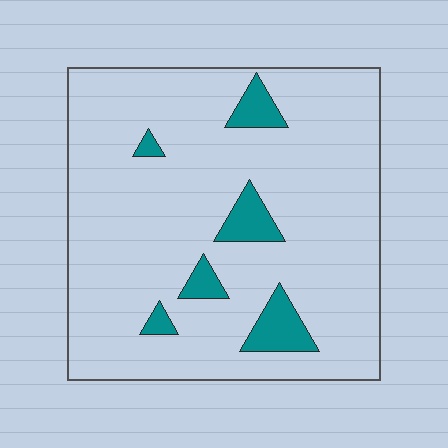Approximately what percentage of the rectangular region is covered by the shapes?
Approximately 10%.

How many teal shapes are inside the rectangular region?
6.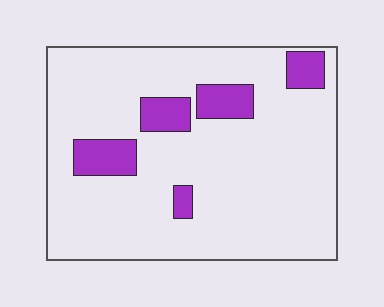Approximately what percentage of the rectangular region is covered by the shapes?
Approximately 15%.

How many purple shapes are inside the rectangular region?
5.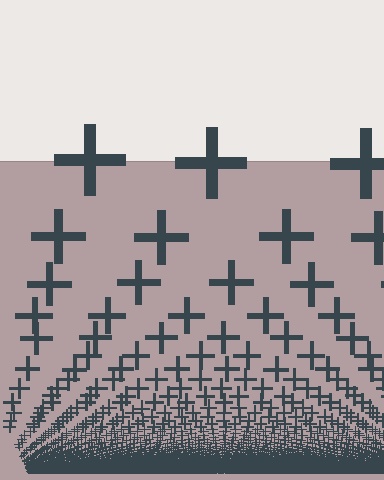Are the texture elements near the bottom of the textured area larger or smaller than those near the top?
Smaller. The gradient is inverted — elements near the bottom are smaller and denser.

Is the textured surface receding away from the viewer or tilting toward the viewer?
The surface appears to tilt toward the viewer. Texture elements get larger and sparser toward the top.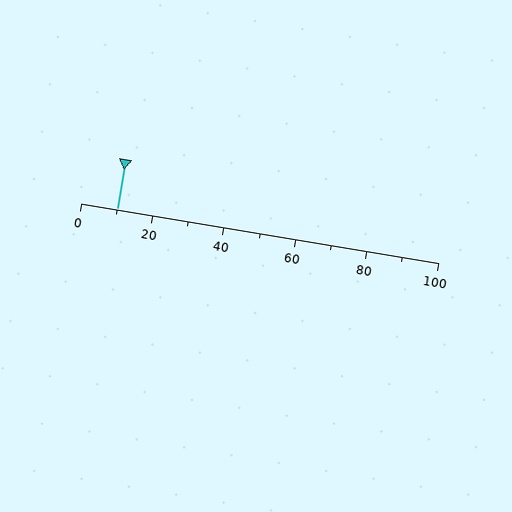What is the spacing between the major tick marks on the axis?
The major ticks are spaced 20 apart.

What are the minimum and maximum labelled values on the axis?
The axis runs from 0 to 100.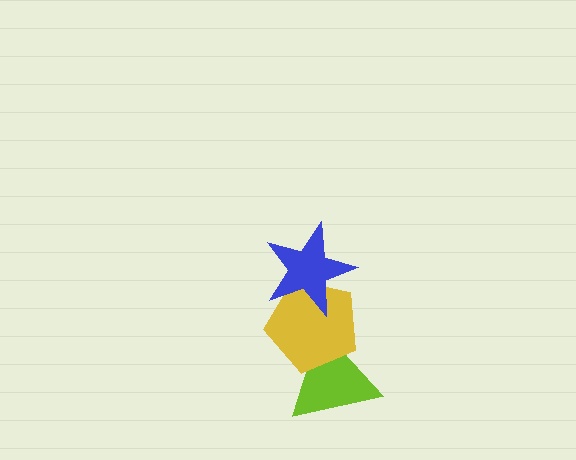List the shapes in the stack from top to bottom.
From top to bottom: the blue star, the yellow pentagon, the lime triangle.